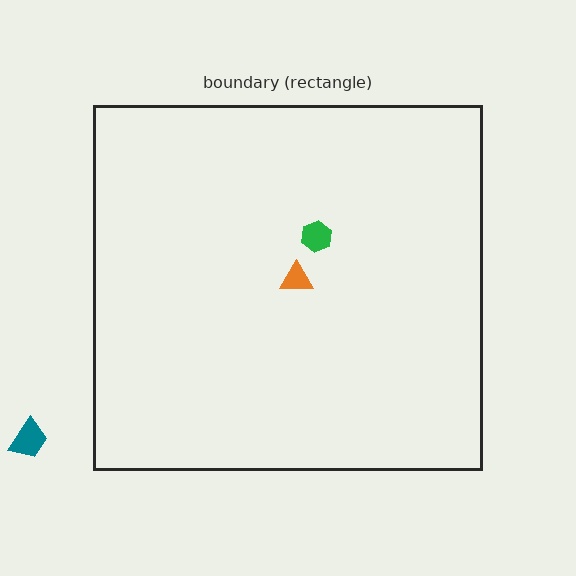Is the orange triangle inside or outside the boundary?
Inside.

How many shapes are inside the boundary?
2 inside, 1 outside.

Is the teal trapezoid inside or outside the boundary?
Outside.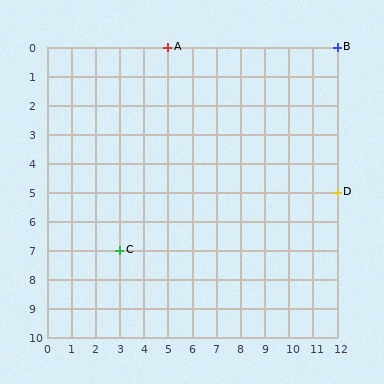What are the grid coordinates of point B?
Point B is at grid coordinates (12, 0).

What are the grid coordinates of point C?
Point C is at grid coordinates (3, 7).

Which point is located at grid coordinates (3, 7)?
Point C is at (3, 7).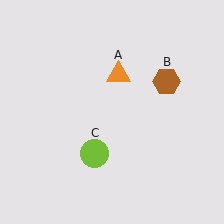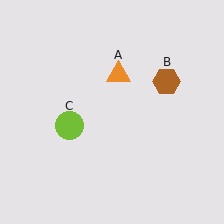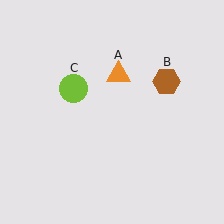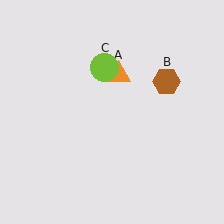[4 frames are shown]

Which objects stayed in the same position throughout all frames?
Orange triangle (object A) and brown hexagon (object B) remained stationary.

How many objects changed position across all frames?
1 object changed position: lime circle (object C).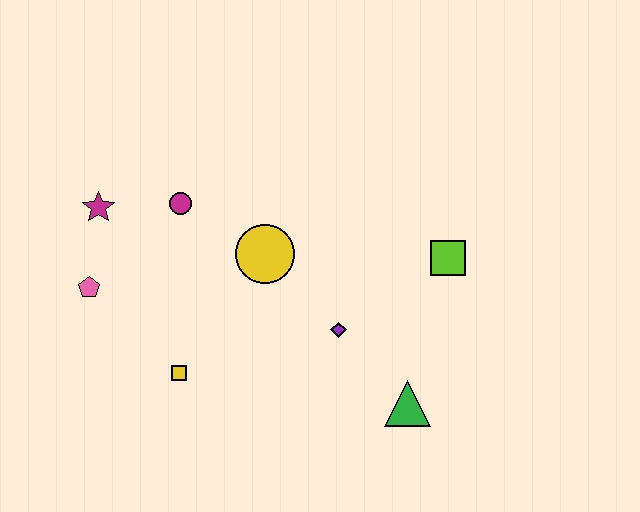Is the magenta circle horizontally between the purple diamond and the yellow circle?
No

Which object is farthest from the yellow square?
The lime square is farthest from the yellow square.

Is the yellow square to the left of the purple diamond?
Yes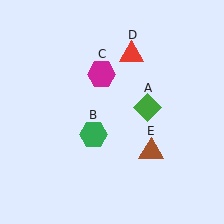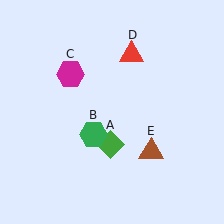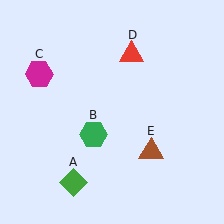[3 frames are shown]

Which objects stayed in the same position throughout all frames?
Green hexagon (object B) and red triangle (object D) and brown triangle (object E) remained stationary.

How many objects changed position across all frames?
2 objects changed position: green diamond (object A), magenta hexagon (object C).